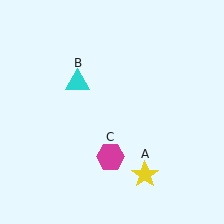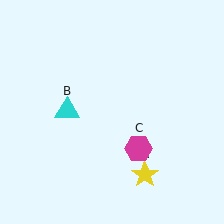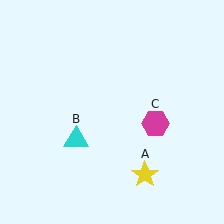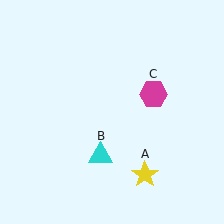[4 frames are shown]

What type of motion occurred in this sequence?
The cyan triangle (object B), magenta hexagon (object C) rotated counterclockwise around the center of the scene.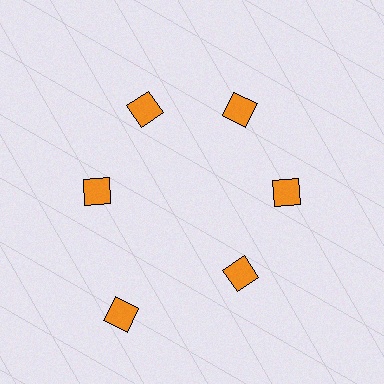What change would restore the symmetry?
The symmetry would be restored by moving it inward, back onto the ring so that all 6 diamonds sit at equal angles and equal distance from the center.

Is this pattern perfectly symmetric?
No. The 6 orange diamonds are arranged in a ring, but one element near the 7 o'clock position is pushed outward from the center, breaking the 6-fold rotational symmetry.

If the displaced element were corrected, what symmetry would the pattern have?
It would have 6-fold rotational symmetry — the pattern would map onto itself every 60 degrees.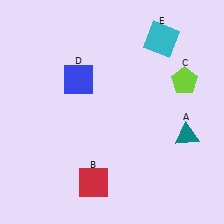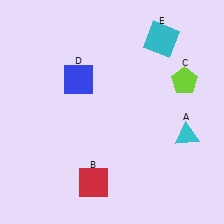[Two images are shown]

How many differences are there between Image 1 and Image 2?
There is 1 difference between the two images.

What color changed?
The triangle (A) changed from teal in Image 1 to cyan in Image 2.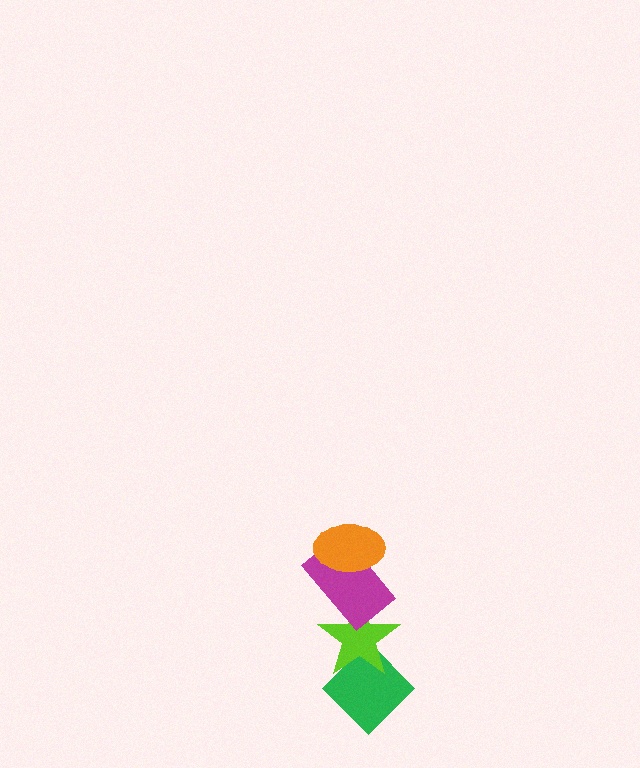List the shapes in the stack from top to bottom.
From top to bottom: the orange ellipse, the magenta rectangle, the lime star, the green diamond.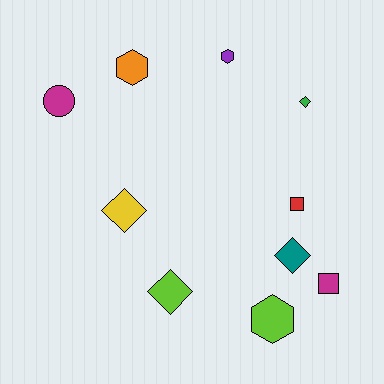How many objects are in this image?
There are 10 objects.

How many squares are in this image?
There are 2 squares.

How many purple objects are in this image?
There is 1 purple object.